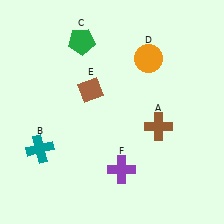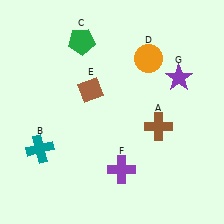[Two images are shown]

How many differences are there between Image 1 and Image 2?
There is 1 difference between the two images.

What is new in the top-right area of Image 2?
A purple star (G) was added in the top-right area of Image 2.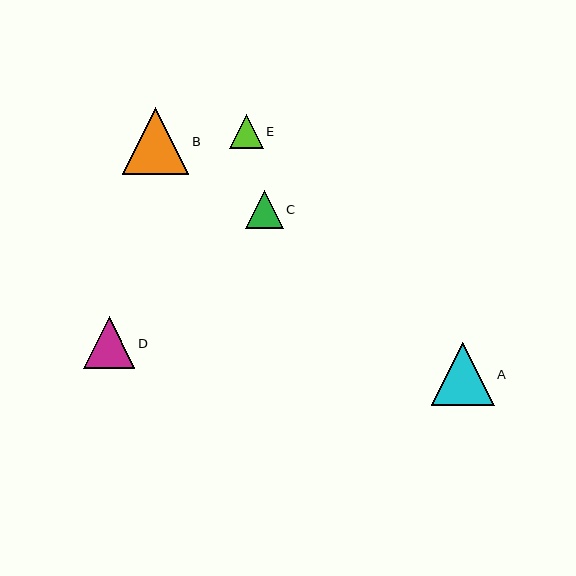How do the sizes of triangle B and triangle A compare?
Triangle B and triangle A are approximately the same size.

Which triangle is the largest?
Triangle B is the largest with a size of approximately 67 pixels.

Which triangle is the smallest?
Triangle E is the smallest with a size of approximately 34 pixels.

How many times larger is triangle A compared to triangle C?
Triangle A is approximately 1.7 times the size of triangle C.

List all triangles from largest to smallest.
From largest to smallest: B, A, D, C, E.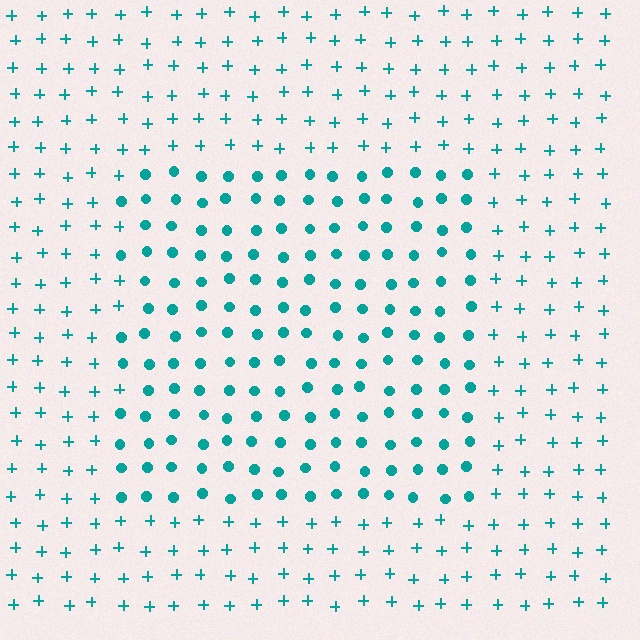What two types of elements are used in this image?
The image uses circles inside the rectangle region and plus signs outside it.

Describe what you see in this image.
The image is filled with small teal elements arranged in a uniform grid. A rectangle-shaped region contains circles, while the surrounding area contains plus signs. The boundary is defined purely by the change in element shape.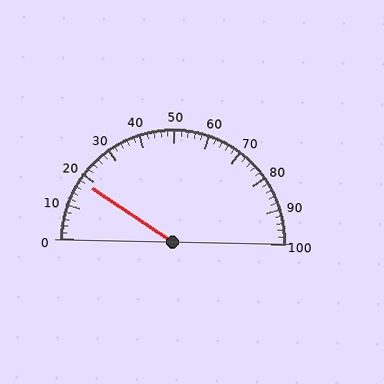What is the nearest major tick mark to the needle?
The nearest major tick mark is 20.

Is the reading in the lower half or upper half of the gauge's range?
The reading is in the lower half of the range (0 to 100).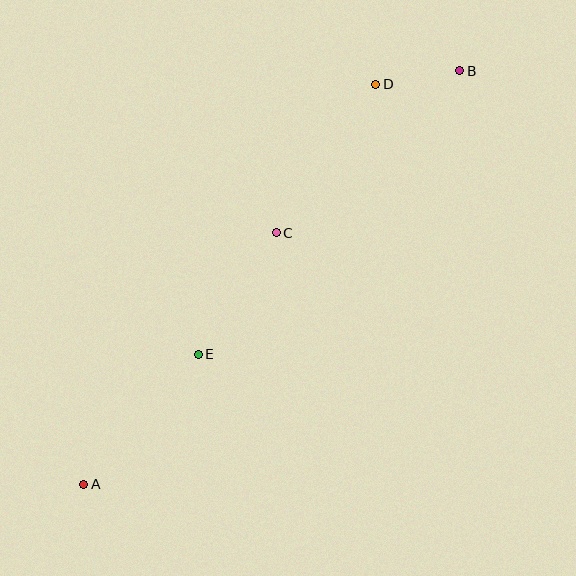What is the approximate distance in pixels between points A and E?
The distance between A and E is approximately 173 pixels.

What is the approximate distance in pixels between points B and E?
The distance between B and E is approximately 386 pixels.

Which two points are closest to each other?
Points B and D are closest to each other.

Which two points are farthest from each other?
Points A and B are farthest from each other.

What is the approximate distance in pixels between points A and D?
The distance between A and D is approximately 495 pixels.